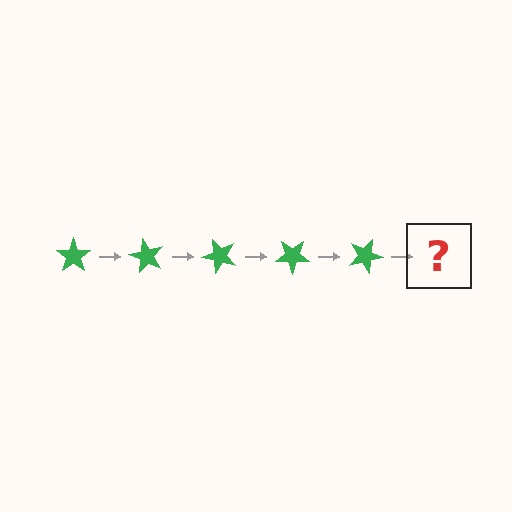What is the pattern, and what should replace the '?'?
The pattern is that the star rotates 60 degrees each step. The '?' should be a green star rotated 300 degrees.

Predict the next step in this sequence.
The next step is a green star rotated 300 degrees.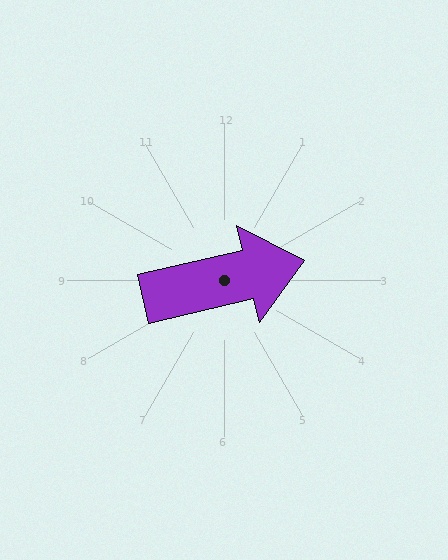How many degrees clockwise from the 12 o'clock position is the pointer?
Approximately 77 degrees.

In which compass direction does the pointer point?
East.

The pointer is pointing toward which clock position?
Roughly 3 o'clock.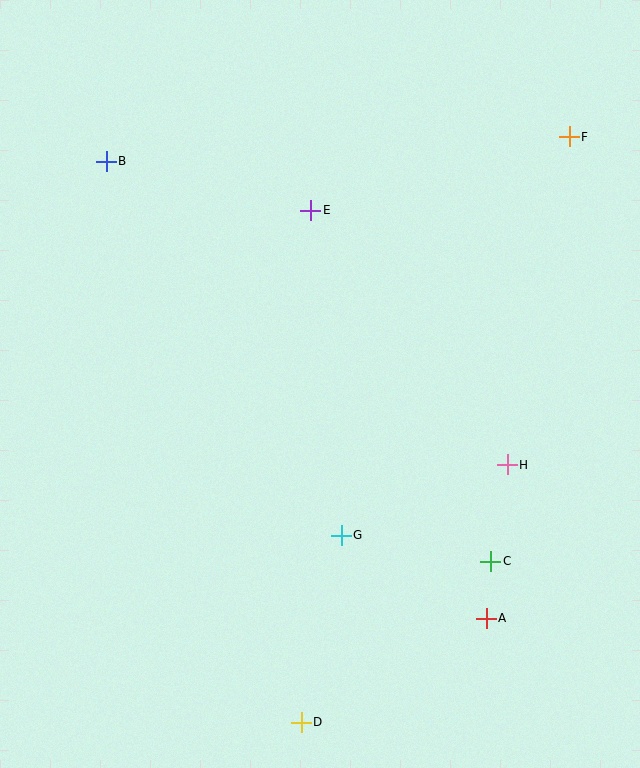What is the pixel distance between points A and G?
The distance between A and G is 167 pixels.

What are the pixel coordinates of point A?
Point A is at (486, 618).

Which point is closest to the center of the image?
Point G at (341, 535) is closest to the center.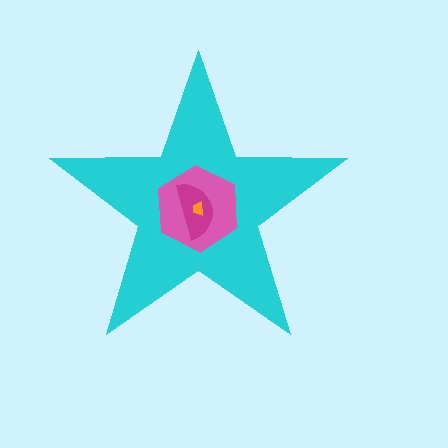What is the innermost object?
The orange trapezoid.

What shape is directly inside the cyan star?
The pink hexagon.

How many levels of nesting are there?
4.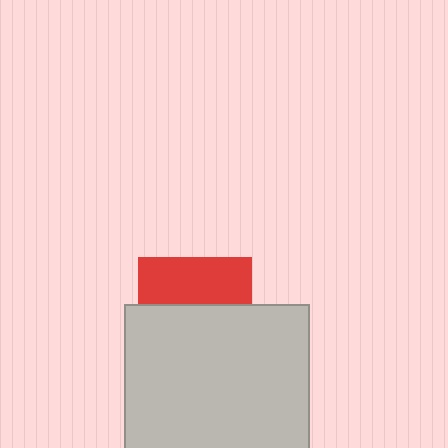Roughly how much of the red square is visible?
A small part of it is visible (roughly 40%).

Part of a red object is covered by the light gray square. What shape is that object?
It is a square.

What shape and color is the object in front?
The object in front is a light gray square.